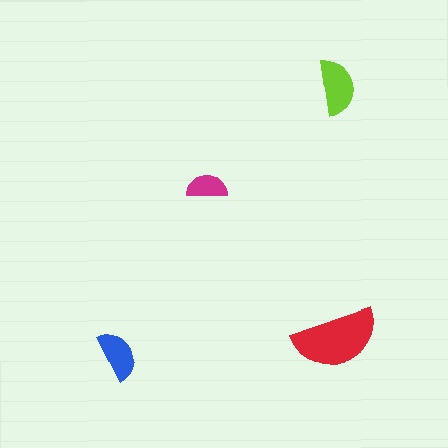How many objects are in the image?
There are 4 objects in the image.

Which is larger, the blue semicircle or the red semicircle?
The red one.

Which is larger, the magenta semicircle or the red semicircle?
The red one.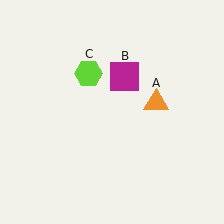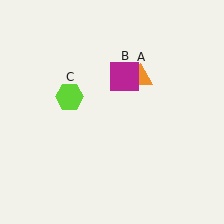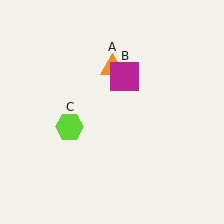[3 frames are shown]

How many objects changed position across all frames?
2 objects changed position: orange triangle (object A), lime hexagon (object C).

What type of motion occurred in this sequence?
The orange triangle (object A), lime hexagon (object C) rotated counterclockwise around the center of the scene.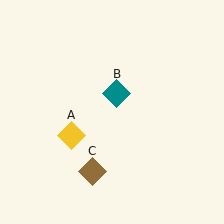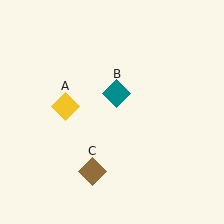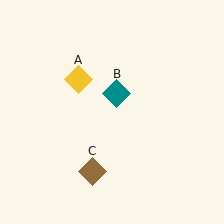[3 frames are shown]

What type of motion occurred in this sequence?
The yellow diamond (object A) rotated clockwise around the center of the scene.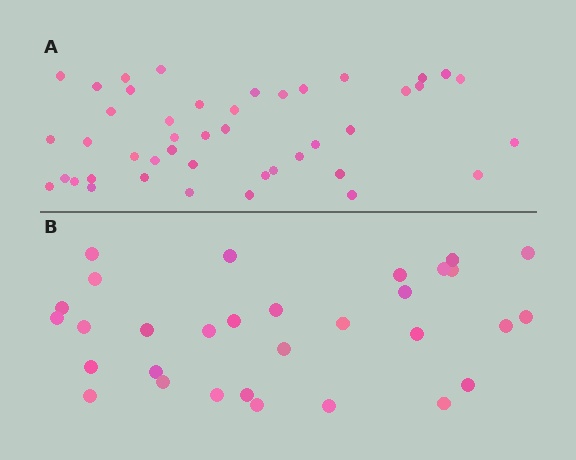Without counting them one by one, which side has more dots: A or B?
Region A (the top region) has more dots.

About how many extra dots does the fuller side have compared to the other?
Region A has approximately 15 more dots than region B.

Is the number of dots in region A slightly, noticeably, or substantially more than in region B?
Region A has noticeably more, but not dramatically so. The ratio is roughly 1.4 to 1.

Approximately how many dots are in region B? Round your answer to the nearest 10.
About 30 dots. (The exact count is 31, which rounds to 30.)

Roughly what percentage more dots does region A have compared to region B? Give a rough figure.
About 40% more.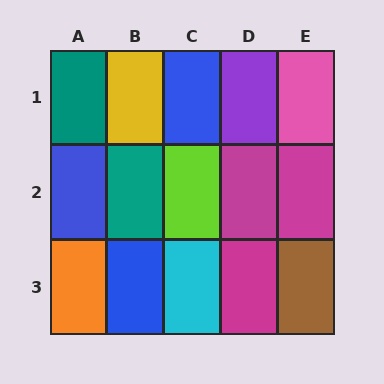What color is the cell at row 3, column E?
Brown.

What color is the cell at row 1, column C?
Blue.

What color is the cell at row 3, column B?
Blue.